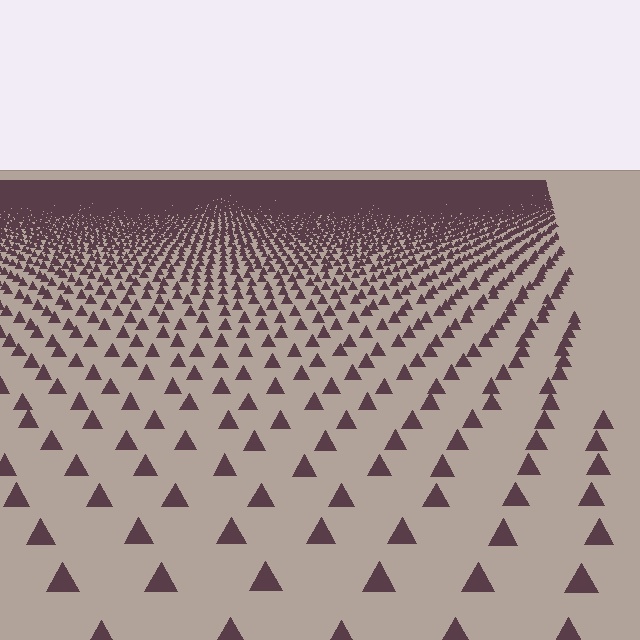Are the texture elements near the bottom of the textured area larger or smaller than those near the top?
Larger. Near the bottom, elements are closer to the viewer and appear at a bigger on-screen size.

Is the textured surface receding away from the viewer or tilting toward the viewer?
The surface is receding away from the viewer. Texture elements get smaller and denser toward the top.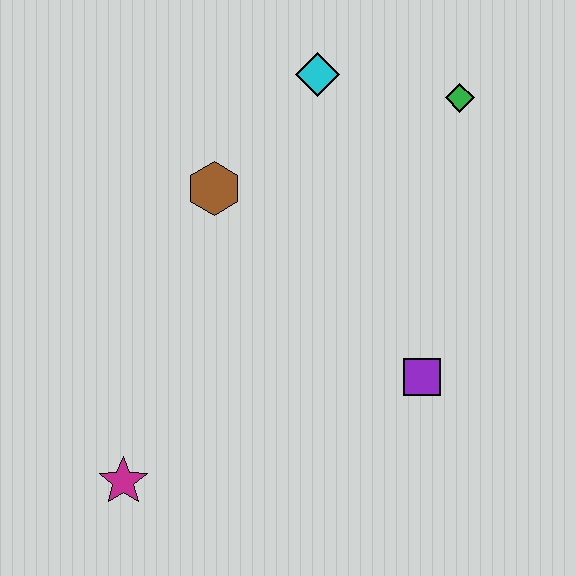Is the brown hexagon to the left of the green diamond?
Yes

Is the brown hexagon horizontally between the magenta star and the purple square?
Yes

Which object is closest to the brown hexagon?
The cyan diamond is closest to the brown hexagon.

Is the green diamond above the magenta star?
Yes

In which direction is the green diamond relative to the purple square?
The green diamond is above the purple square.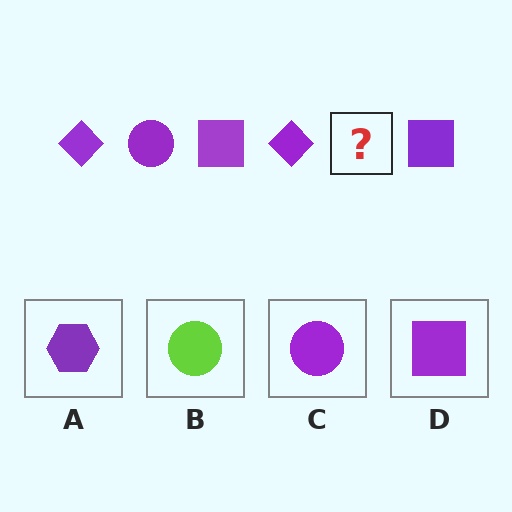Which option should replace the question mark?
Option C.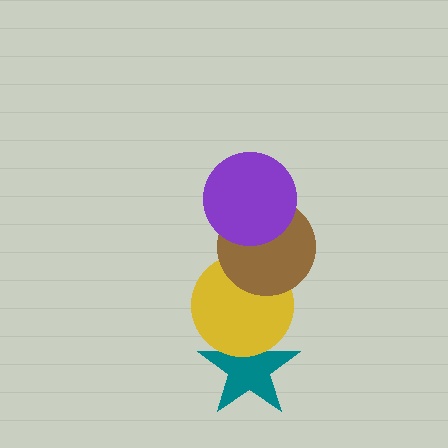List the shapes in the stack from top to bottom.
From top to bottom: the purple circle, the brown circle, the yellow circle, the teal star.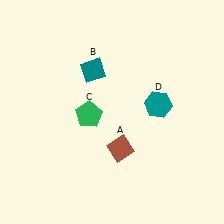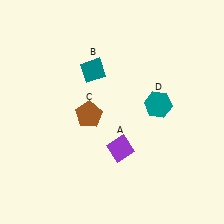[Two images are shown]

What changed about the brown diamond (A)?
In Image 1, A is brown. In Image 2, it changed to purple.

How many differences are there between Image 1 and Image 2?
There are 2 differences between the two images.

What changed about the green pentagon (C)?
In Image 1, C is green. In Image 2, it changed to brown.